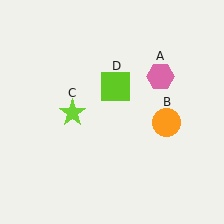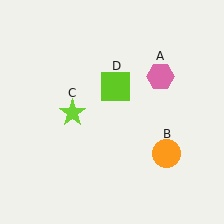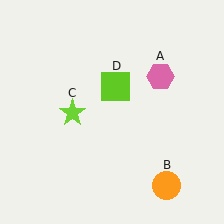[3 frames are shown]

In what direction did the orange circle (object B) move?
The orange circle (object B) moved down.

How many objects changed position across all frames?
1 object changed position: orange circle (object B).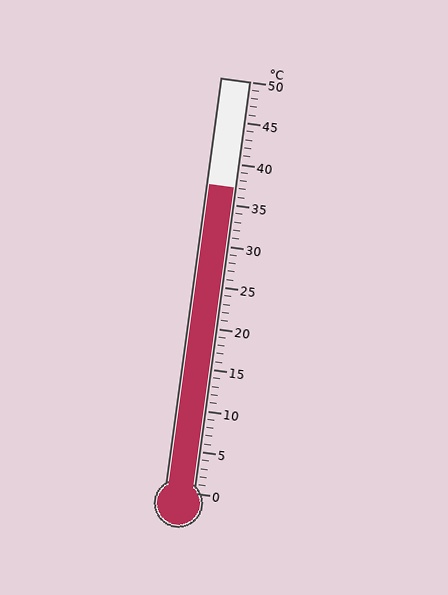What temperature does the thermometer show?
The thermometer shows approximately 37°C.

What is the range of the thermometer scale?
The thermometer scale ranges from 0°C to 50°C.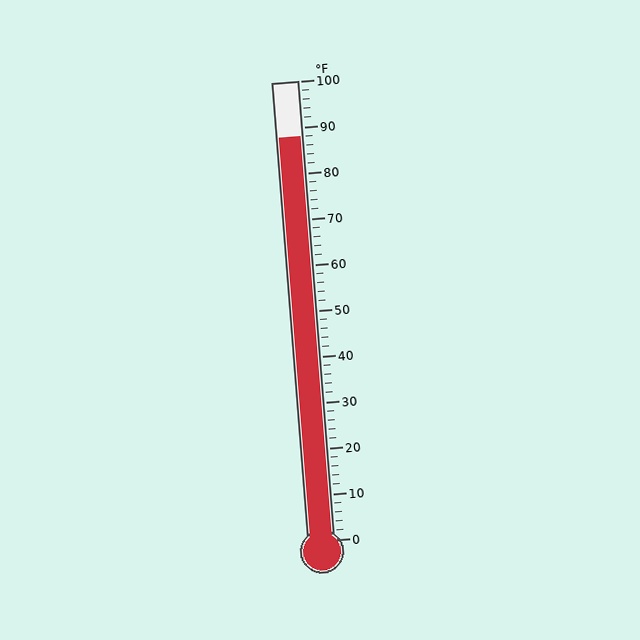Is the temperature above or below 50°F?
The temperature is above 50°F.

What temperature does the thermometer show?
The thermometer shows approximately 88°F.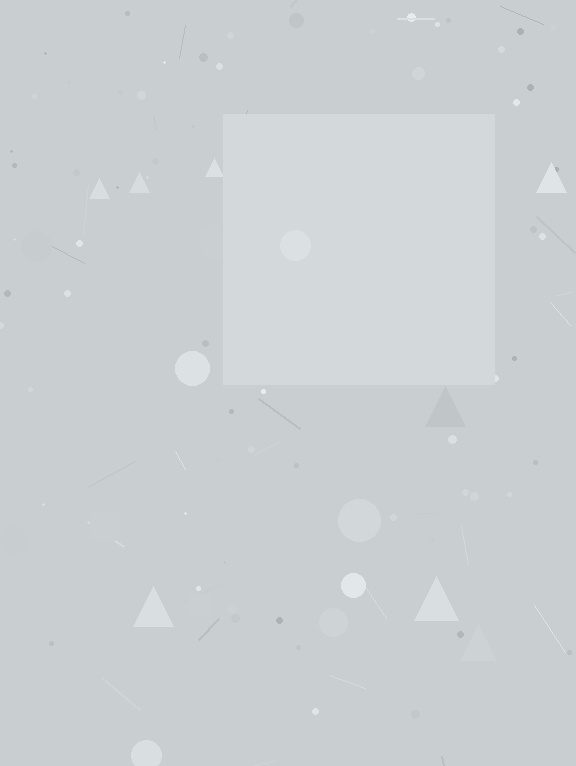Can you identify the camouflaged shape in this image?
The camouflaged shape is a square.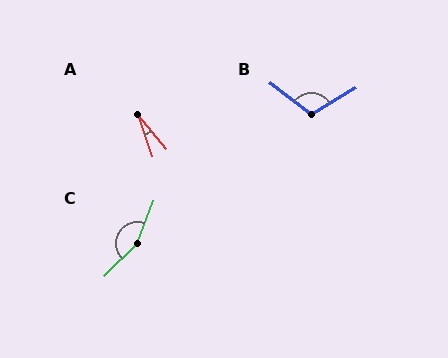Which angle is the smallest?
A, at approximately 21 degrees.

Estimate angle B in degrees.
Approximately 111 degrees.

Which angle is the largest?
C, at approximately 156 degrees.